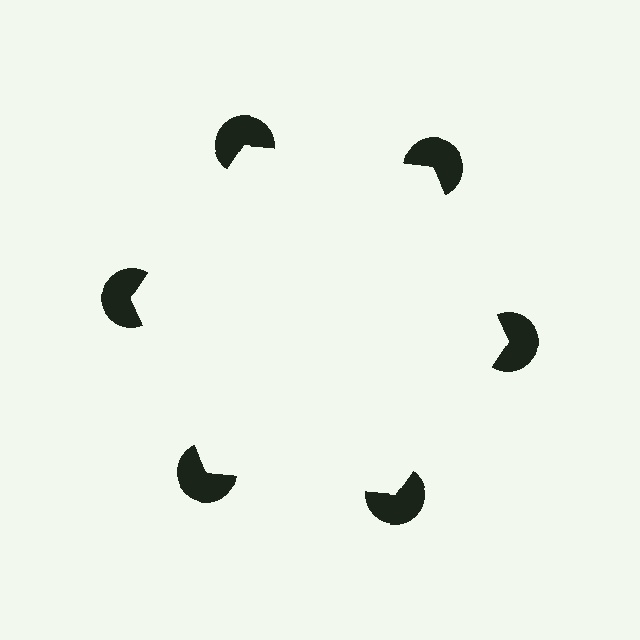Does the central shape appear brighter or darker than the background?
It typically appears slightly brighter than the background, even though no actual brightness change is drawn.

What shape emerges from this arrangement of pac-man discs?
An illusory hexagon — its edges are inferred from the aligned wedge cuts in the pac-man discs, not physically drawn.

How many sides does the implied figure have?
6 sides.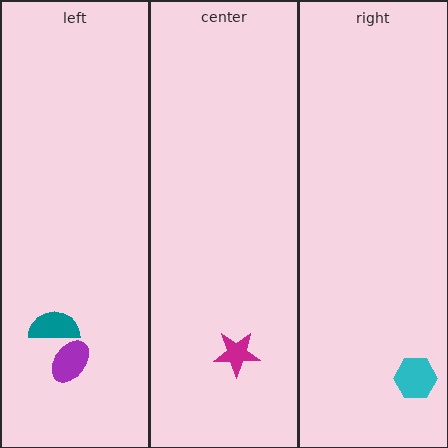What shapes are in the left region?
The teal semicircle, the purple ellipse.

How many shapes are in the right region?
1.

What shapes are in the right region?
The cyan hexagon.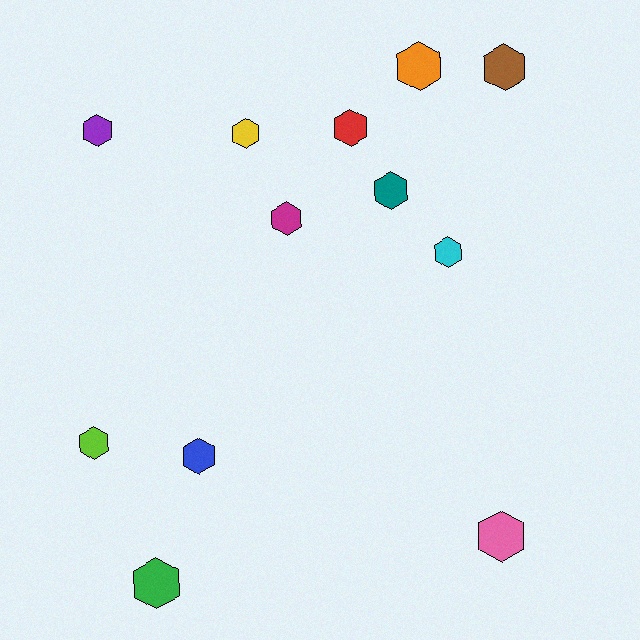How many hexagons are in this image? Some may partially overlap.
There are 12 hexagons.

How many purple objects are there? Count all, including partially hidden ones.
There is 1 purple object.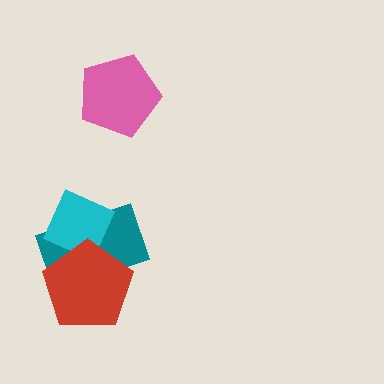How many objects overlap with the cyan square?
2 objects overlap with the cyan square.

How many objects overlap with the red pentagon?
2 objects overlap with the red pentagon.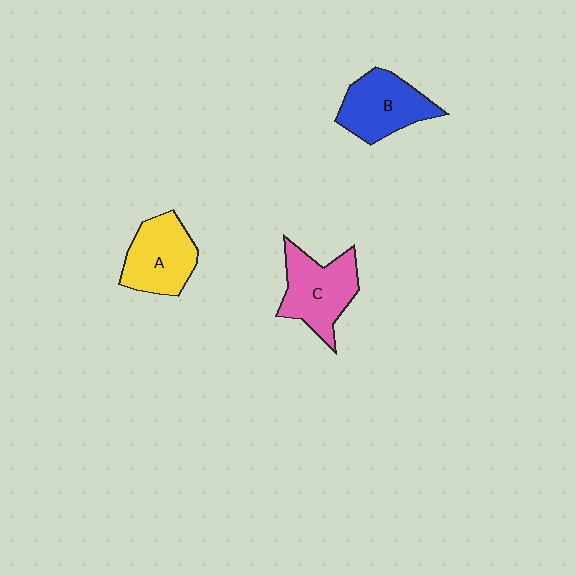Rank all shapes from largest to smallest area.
From largest to smallest: C (pink), B (blue), A (yellow).